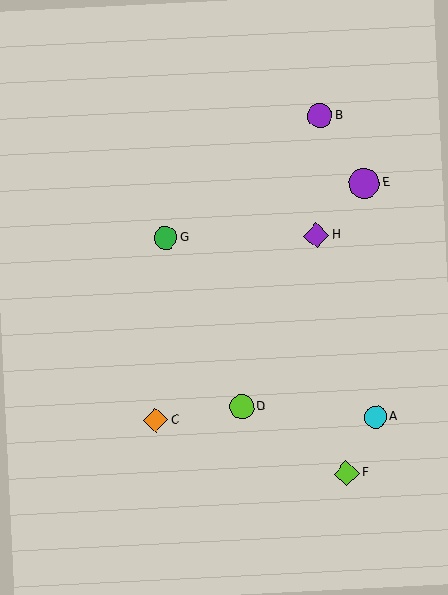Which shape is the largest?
The purple circle (labeled E) is the largest.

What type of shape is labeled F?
Shape F is a lime diamond.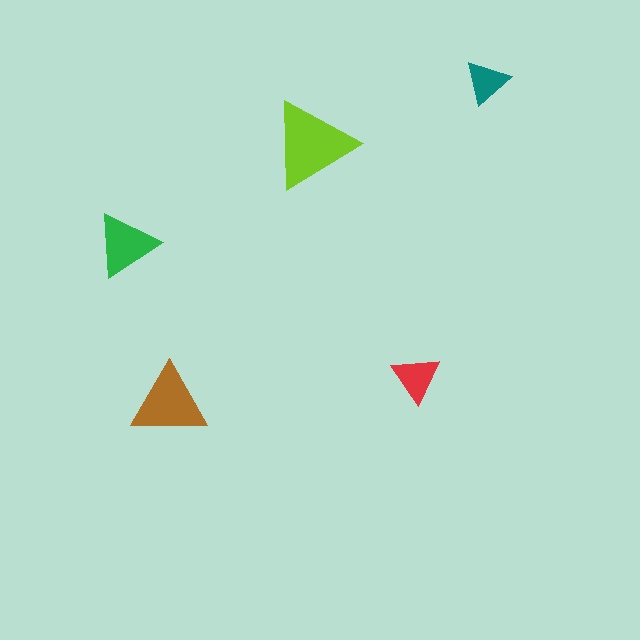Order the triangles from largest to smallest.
the lime one, the brown one, the green one, the red one, the teal one.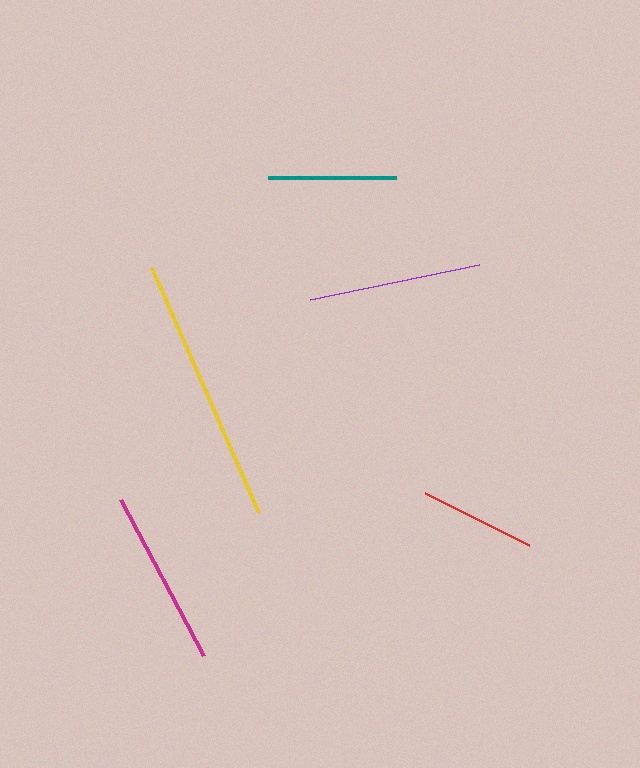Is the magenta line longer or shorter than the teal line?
The magenta line is longer than the teal line.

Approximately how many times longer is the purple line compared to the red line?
The purple line is approximately 1.5 times the length of the red line.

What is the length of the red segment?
The red segment is approximately 116 pixels long.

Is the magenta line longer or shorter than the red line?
The magenta line is longer than the red line.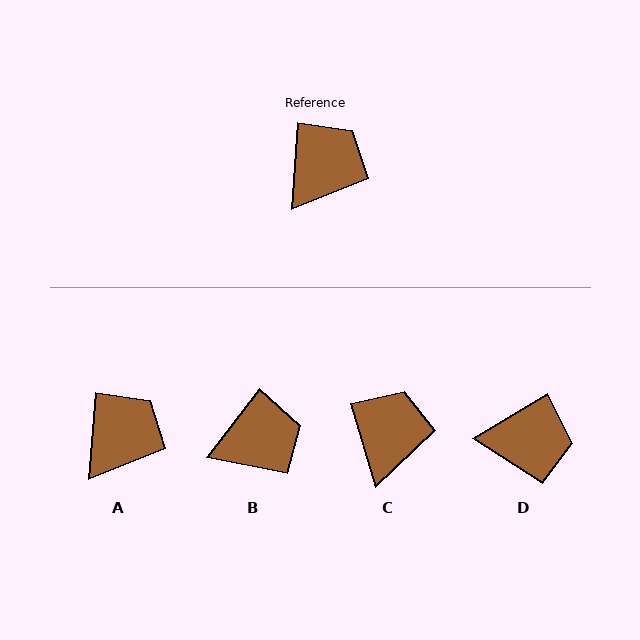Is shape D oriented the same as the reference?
No, it is off by about 55 degrees.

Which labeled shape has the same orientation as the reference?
A.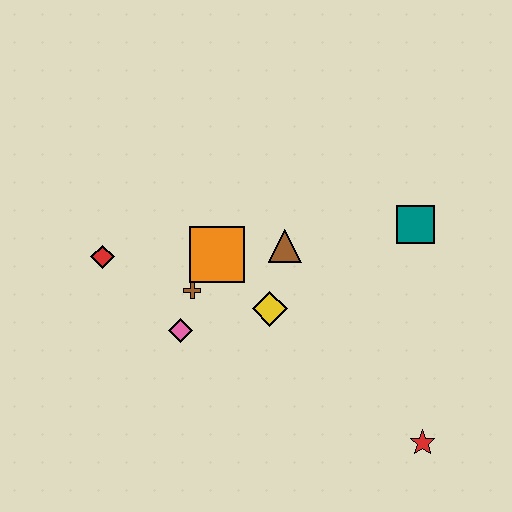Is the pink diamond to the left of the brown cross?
Yes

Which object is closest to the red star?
The yellow diamond is closest to the red star.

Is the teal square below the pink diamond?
No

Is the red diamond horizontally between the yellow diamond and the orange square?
No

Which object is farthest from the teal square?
The red diamond is farthest from the teal square.